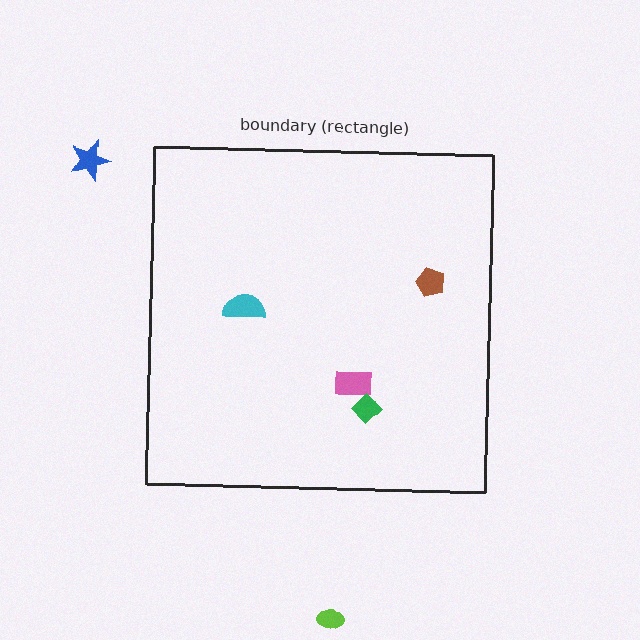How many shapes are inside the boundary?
4 inside, 2 outside.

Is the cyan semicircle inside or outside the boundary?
Inside.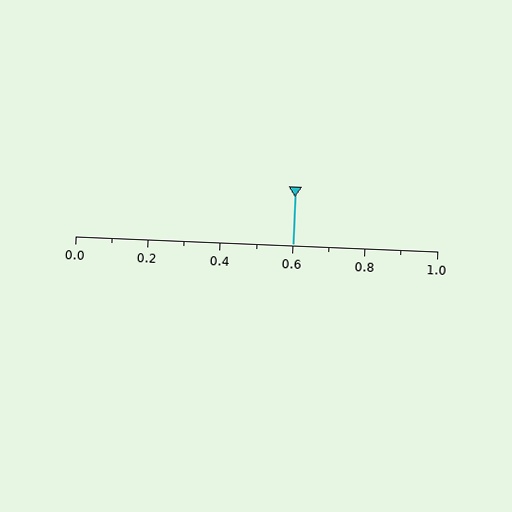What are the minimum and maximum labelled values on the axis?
The axis runs from 0.0 to 1.0.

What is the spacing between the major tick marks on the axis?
The major ticks are spaced 0.2 apart.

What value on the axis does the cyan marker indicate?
The marker indicates approximately 0.6.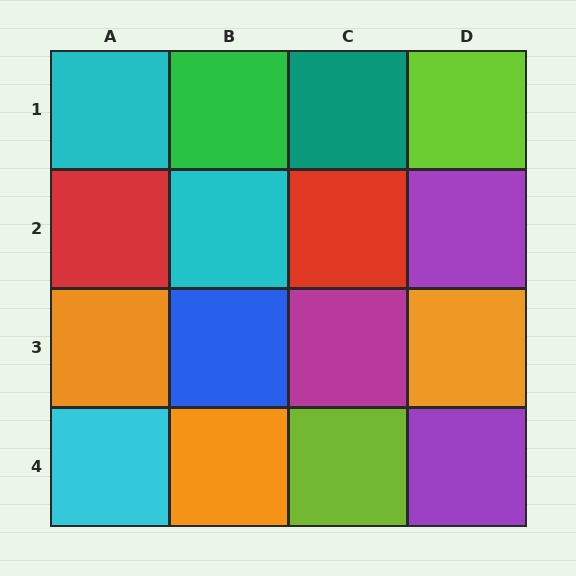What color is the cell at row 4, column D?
Purple.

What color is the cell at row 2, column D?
Purple.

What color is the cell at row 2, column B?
Cyan.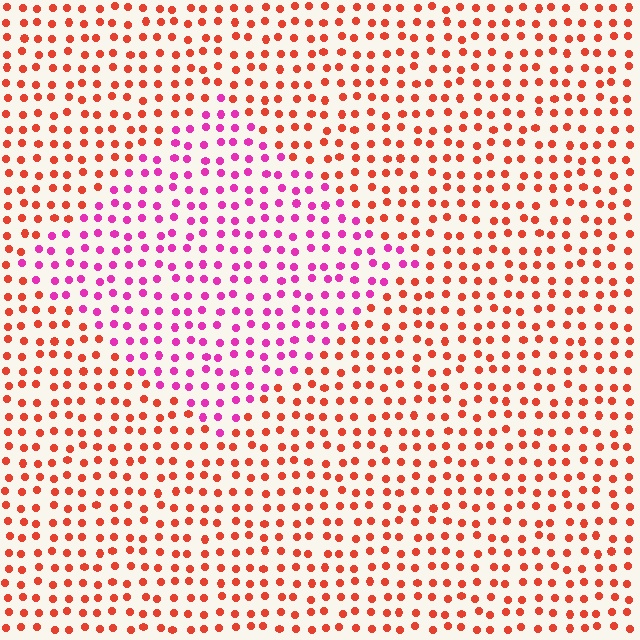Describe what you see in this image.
The image is filled with small red elements in a uniform arrangement. A diamond-shaped region is visible where the elements are tinted to a slightly different hue, forming a subtle color boundary.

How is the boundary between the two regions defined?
The boundary is defined purely by a slight shift in hue (about 50 degrees). Spacing, size, and orientation are identical on both sides.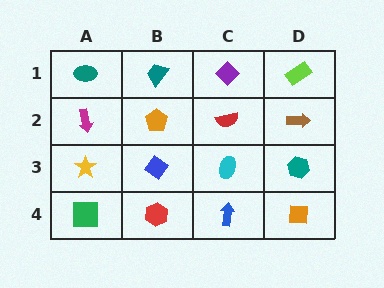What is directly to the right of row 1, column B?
A purple diamond.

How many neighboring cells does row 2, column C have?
4.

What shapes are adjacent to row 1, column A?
A magenta arrow (row 2, column A), a teal trapezoid (row 1, column B).